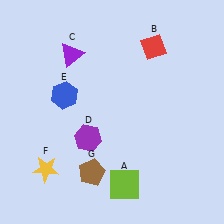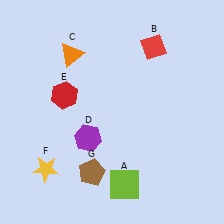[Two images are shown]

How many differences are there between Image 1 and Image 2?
There are 2 differences between the two images.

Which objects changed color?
C changed from purple to orange. E changed from blue to red.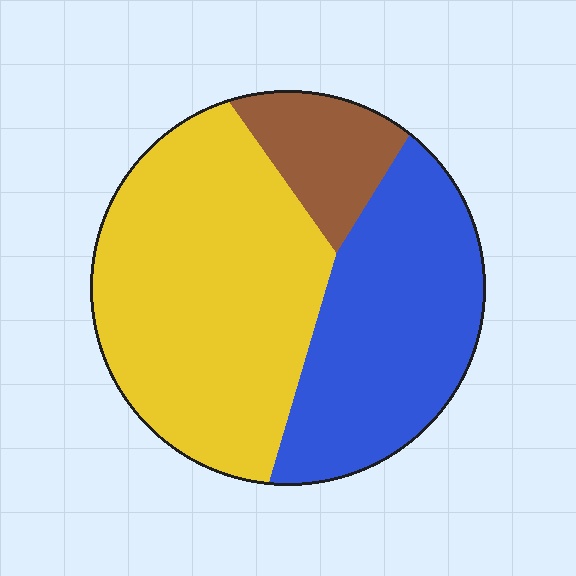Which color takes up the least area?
Brown, at roughly 10%.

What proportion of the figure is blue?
Blue covers around 35% of the figure.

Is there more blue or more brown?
Blue.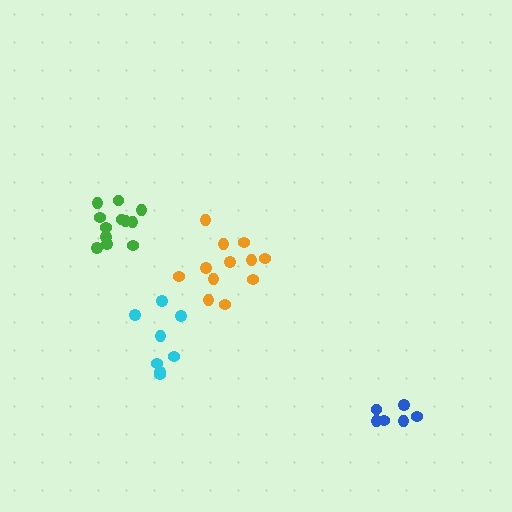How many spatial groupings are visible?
There are 4 spatial groupings.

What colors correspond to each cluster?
The clusters are colored: cyan, orange, blue, green.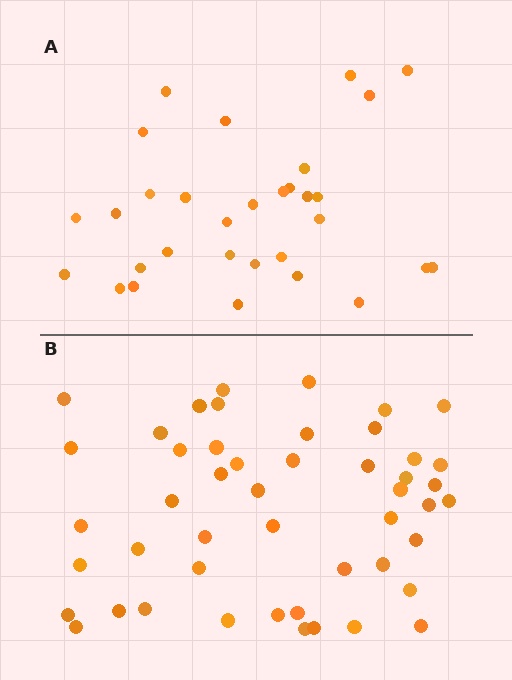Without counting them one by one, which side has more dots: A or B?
Region B (the bottom region) has more dots.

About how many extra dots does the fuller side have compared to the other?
Region B has approximately 15 more dots than region A.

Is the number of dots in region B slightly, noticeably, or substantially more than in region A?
Region B has substantially more. The ratio is roughly 1.5 to 1.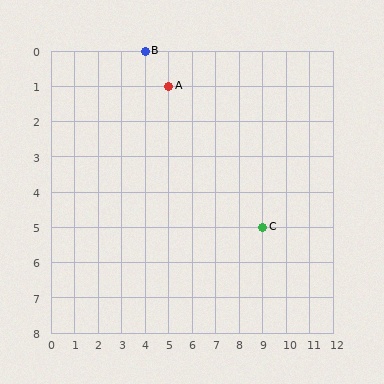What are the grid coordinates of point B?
Point B is at grid coordinates (4, 0).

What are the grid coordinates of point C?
Point C is at grid coordinates (9, 5).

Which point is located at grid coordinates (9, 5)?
Point C is at (9, 5).